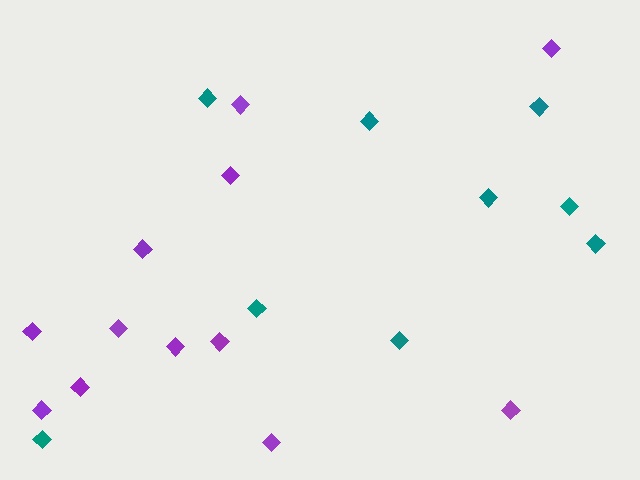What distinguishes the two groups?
There are 2 groups: one group of purple diamonds (12) and one group of teal diamonds (9).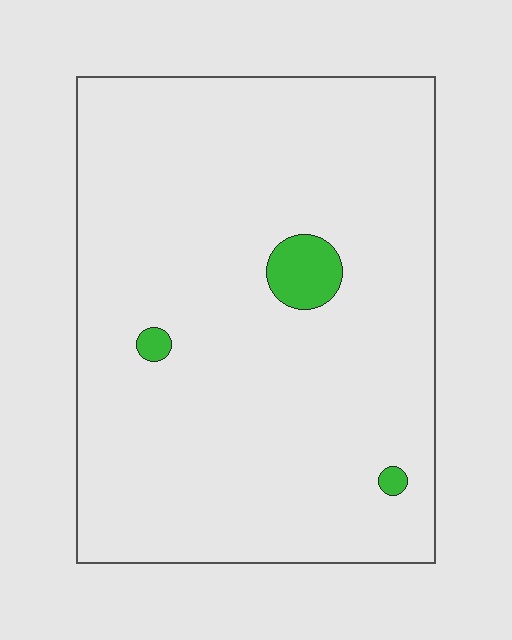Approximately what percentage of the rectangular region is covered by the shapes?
Approximately 5%.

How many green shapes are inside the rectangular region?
3.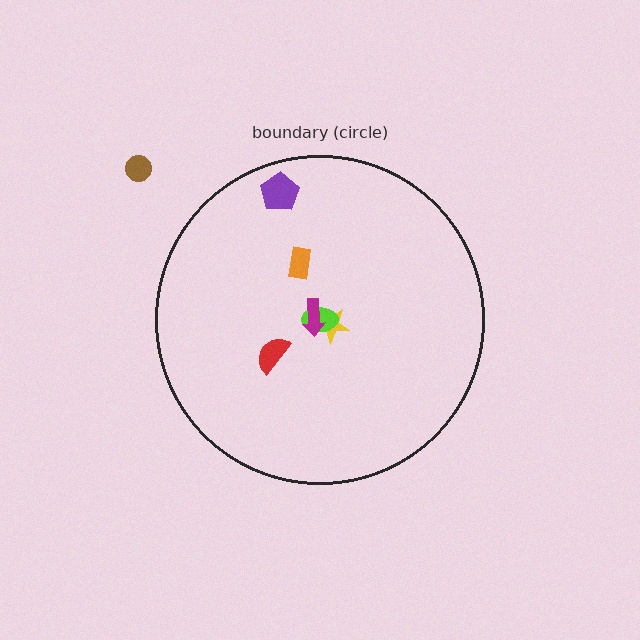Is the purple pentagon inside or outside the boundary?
Inside.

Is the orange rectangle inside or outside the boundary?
Inside.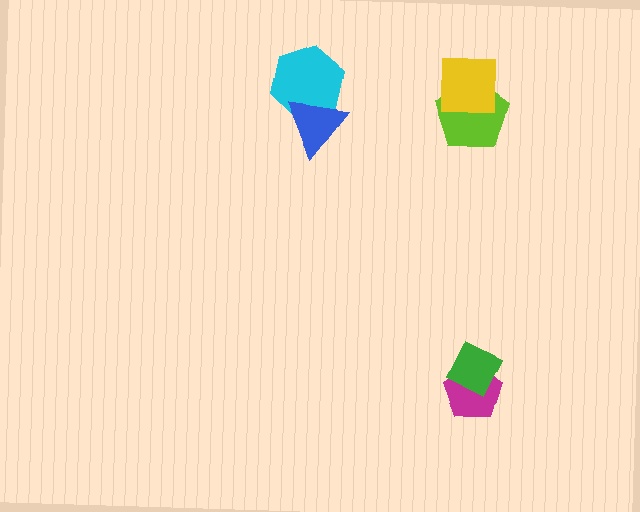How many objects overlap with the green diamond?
1 object overlaps with the green diamond.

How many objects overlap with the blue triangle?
1 object overlaps with the blue triangle.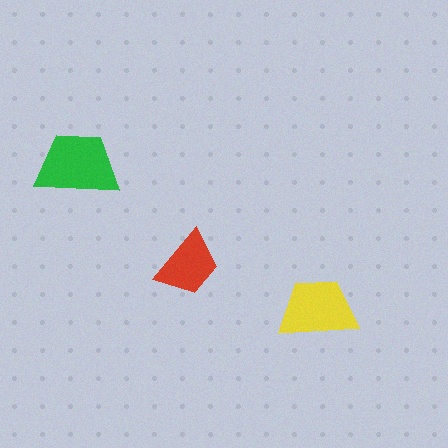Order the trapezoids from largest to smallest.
the green one, the yellow one, the red one.